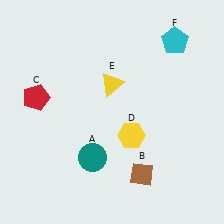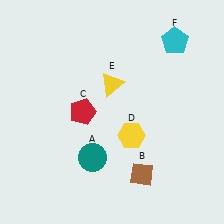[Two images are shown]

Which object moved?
The red pentagon (C) moved right.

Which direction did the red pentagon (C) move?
The red pentagon (C) moved right.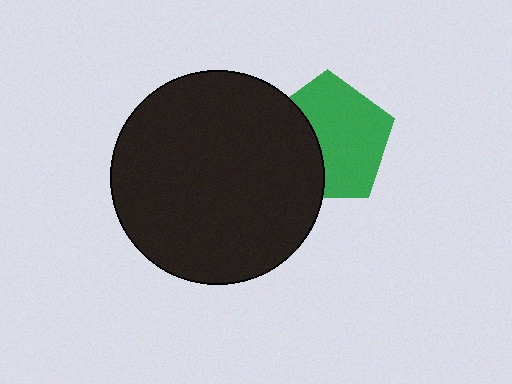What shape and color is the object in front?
The object in front is a black circle.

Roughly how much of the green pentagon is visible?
About half of it is visible (roughly 64%).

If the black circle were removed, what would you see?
You would see the complete green pentagon.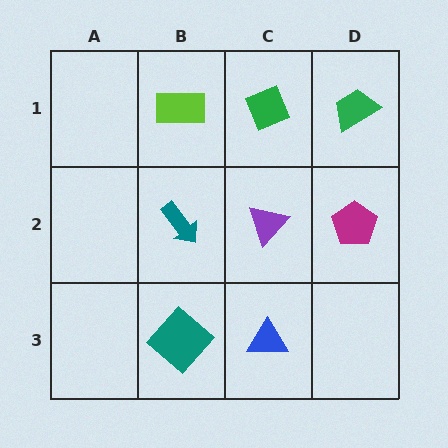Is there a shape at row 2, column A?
No, that cell is empty.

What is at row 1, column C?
A green diamond.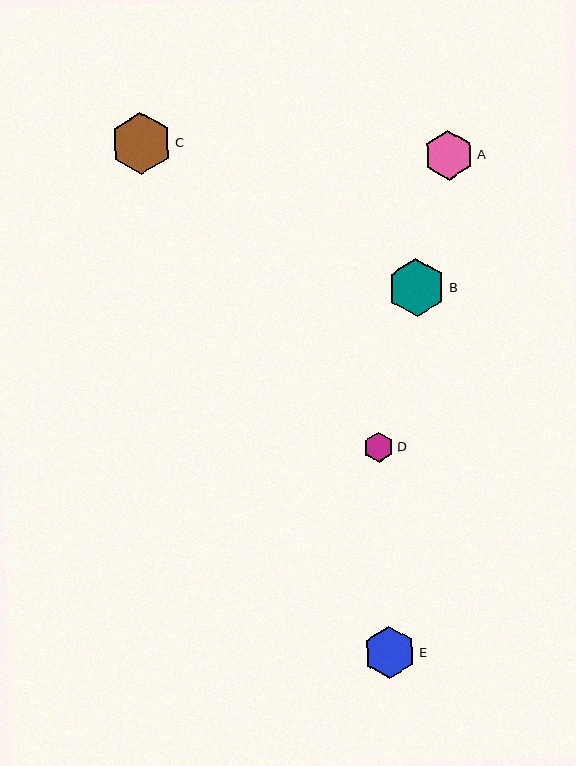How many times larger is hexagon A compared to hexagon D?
Hexagon A is approximately 1.6 times the size of hexagon D.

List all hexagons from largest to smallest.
From largest to smallest: C, B, E, A, D.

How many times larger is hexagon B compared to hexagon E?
Hexagon B is approximately 1.1 times the size of hexagon E.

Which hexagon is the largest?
Hexagon C is the largest with a size of approximately 62 pixels.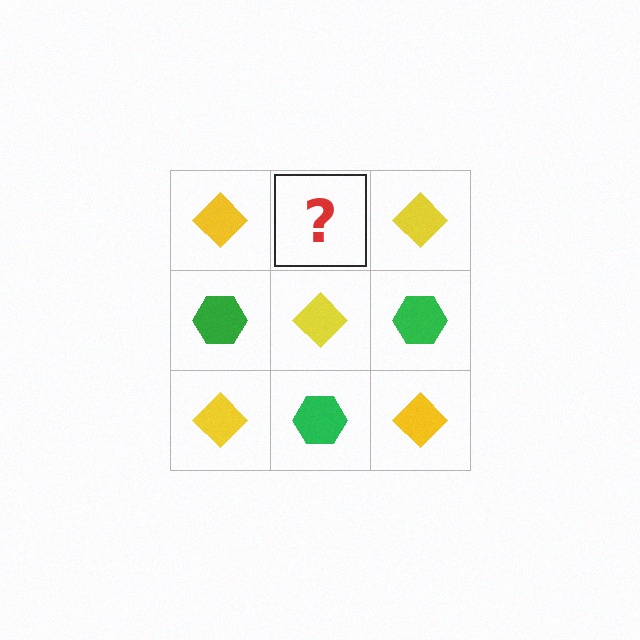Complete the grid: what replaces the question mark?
The question mark should be replaced with a green hexagon.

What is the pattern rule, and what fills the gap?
The rule is that it alternates yellow diamond and green hexagon in a checkerboard pattern. The gap should be filled with a green hexagon.